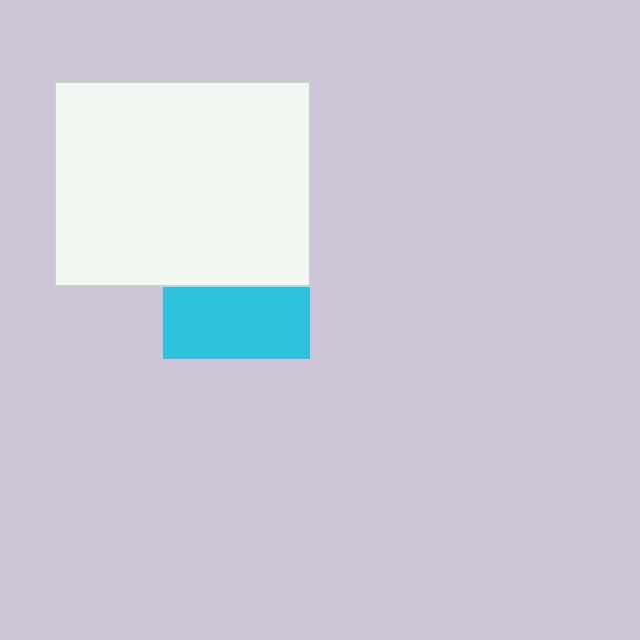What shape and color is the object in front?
The object in front is a white rectangle.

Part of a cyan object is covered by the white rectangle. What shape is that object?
It is a square.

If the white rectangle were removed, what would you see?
You would see the complete cyan square.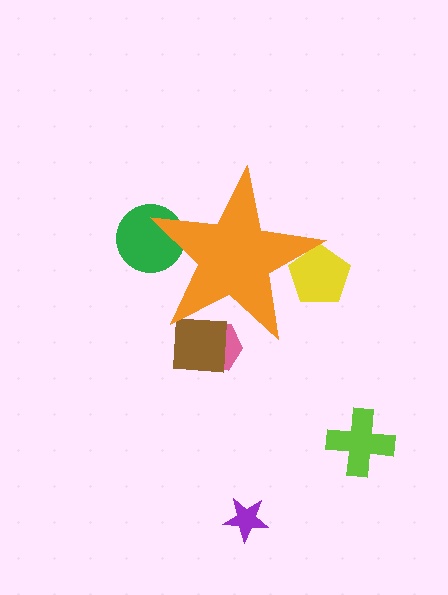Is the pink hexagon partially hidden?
Yes, the pink hexagon is partially hidden behind the orange star.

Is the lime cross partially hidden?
No, the lime cross is fully visible.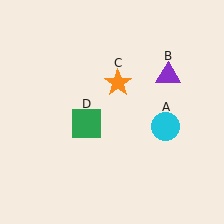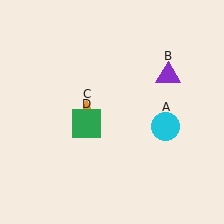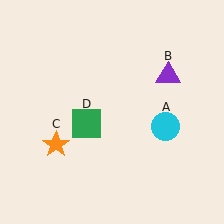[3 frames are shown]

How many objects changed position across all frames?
1 object changed position: orange star (object C).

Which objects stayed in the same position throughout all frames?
Cyan circle (object A) and purple triangle (object B) and green square (object D) remained stationary.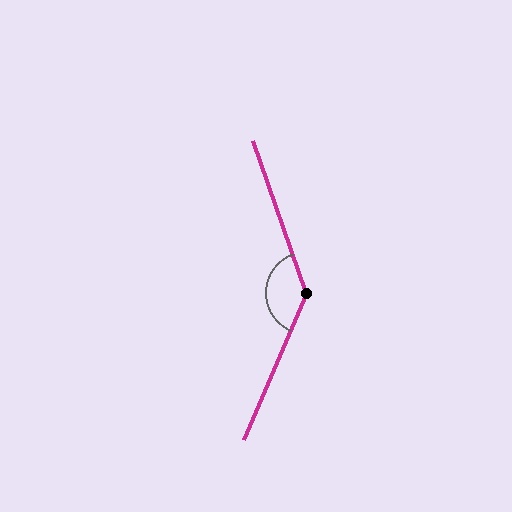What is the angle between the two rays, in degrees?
Approximately 137 degrees.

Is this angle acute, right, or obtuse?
It is obtuse.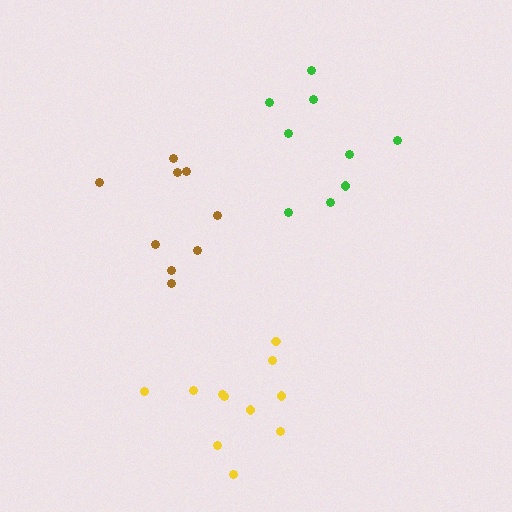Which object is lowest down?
The yellow cluster is bottommost.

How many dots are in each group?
Group 1: 9 dots, Group 2: 9 dots, Group 3: 11 dots (29 total).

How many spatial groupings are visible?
There are 3 spatial groupings.